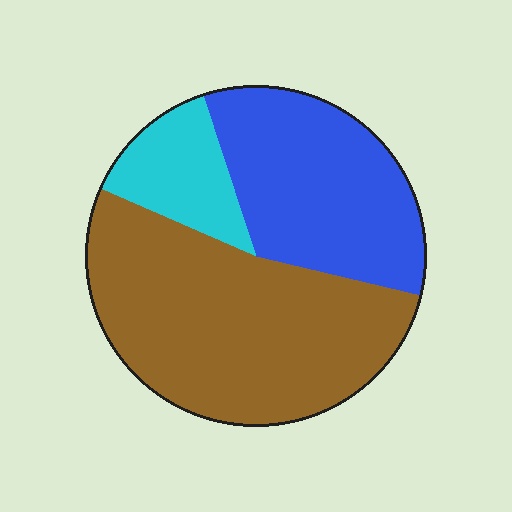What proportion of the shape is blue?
Blue covers roughly 35% of the shape.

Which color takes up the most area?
Brown, at roughly 55%.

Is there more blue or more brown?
Brown.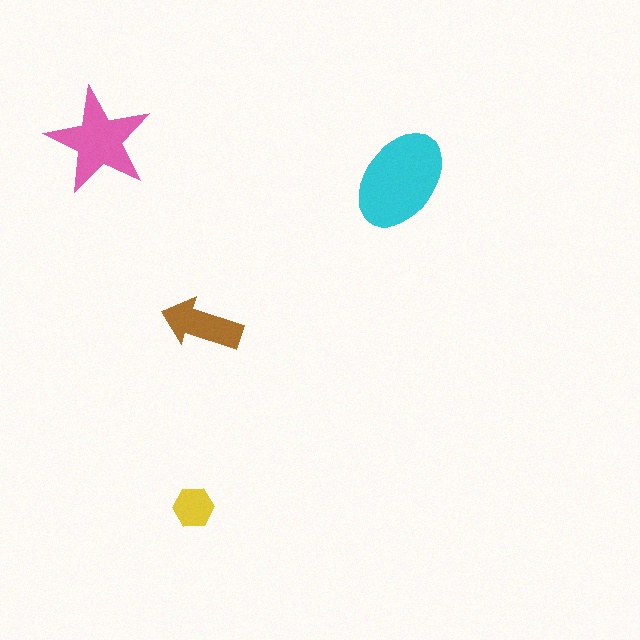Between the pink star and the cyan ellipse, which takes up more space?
The cyan ellipse.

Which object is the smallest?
The yellow hexagon.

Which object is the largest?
The cyan ellipse.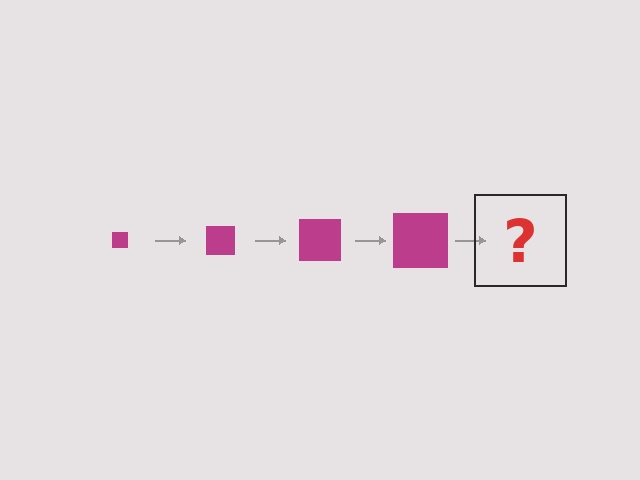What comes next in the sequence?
The next element should be a magenta square, larger than the previous one.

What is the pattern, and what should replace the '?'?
The pattern is that the square gets progressively larger each step. The '?' should be a magenta square, larger than the previous one.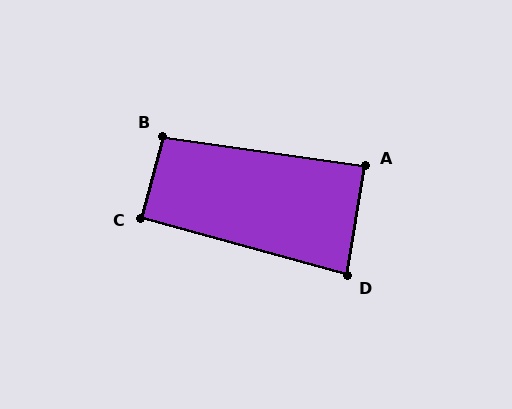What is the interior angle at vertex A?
Approximately 89 degrees (approximately right).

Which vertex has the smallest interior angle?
D, at approximately 84 degrees.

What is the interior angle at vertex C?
Approximately 91 degrees (approximately right).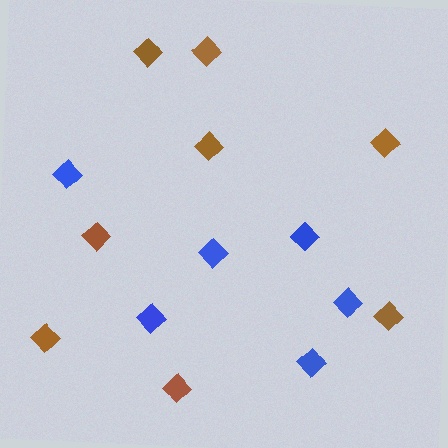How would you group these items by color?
There are 2 groups: one group of blue diamonds (6) and one group of brown diamonds (8).